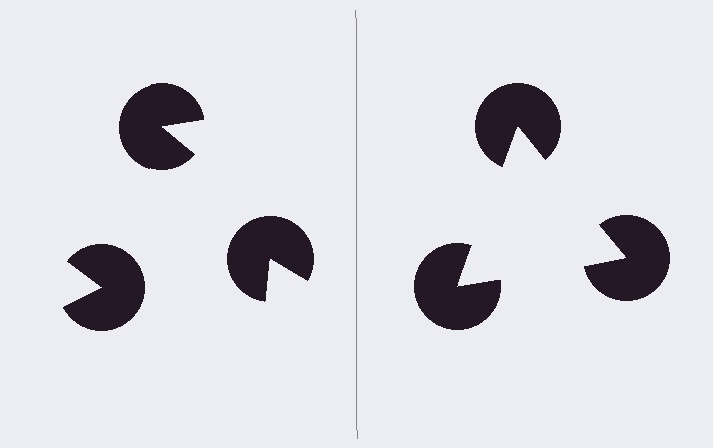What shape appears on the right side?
An illusory triangle.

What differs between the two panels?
The pac-man discs are positioned identically on both sides; only the wedge orientations differ. On the right they align to a triangle; on the left they are misaligned.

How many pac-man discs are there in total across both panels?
6 — 3 on each side.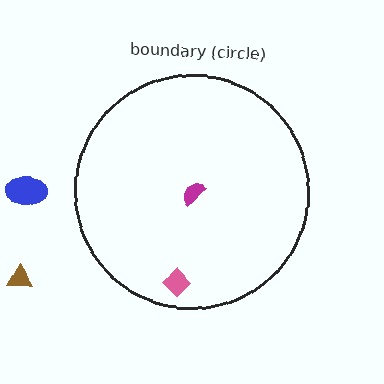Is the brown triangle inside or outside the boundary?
Outside.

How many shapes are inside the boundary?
2 inside, 2 outside.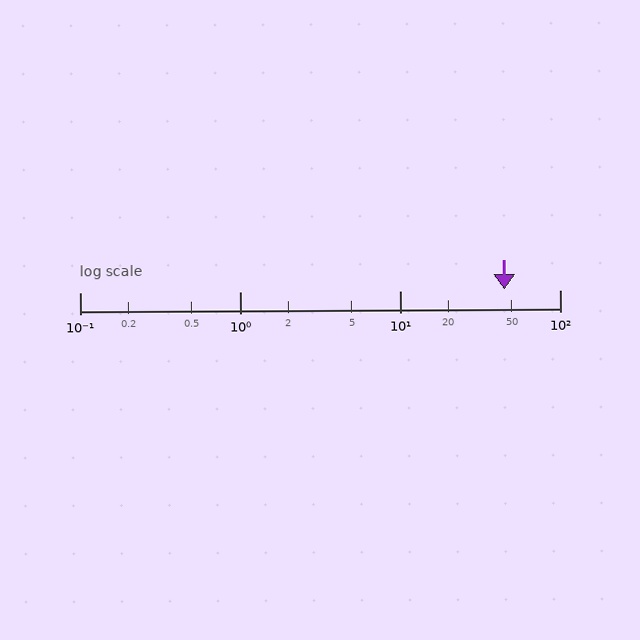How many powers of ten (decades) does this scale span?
The scale spans 3 decades, from 0.1 to 100.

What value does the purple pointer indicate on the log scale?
The pointer indicates approximately 45.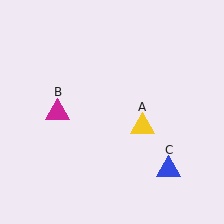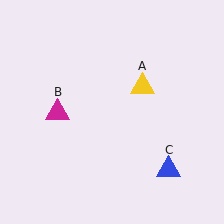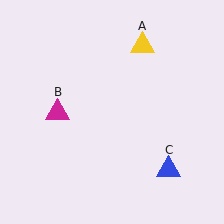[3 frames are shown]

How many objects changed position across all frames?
1 object changed position: yellow triangle (object A).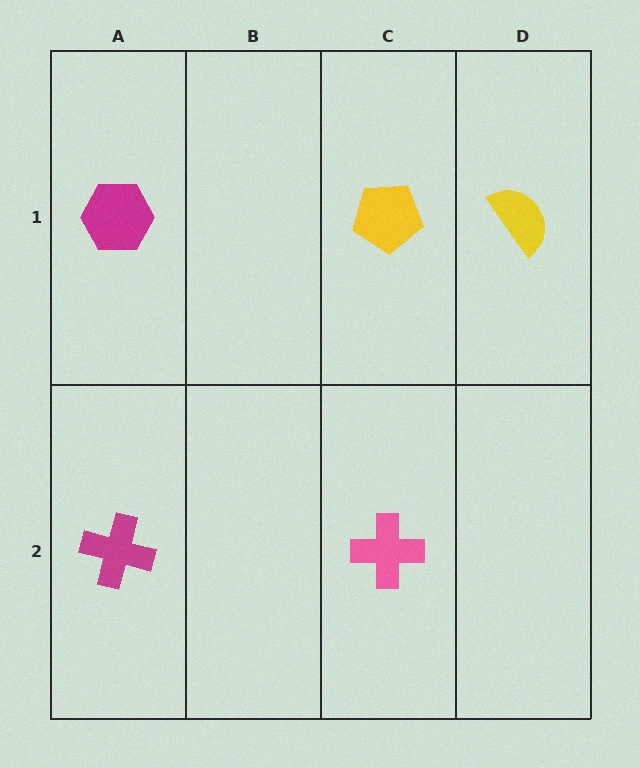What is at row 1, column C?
A yellow pentagon.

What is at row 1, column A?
A magenta hexagon.